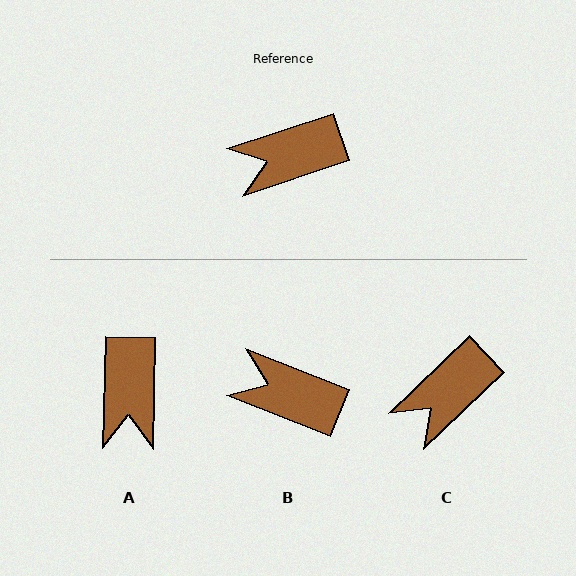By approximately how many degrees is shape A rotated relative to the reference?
Approximately 70 degrees counter-clockwise.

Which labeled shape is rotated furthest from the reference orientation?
A, about 70 degrees away.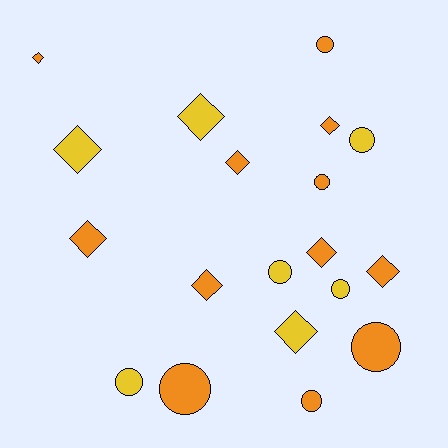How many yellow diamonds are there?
There are 3 yellow diamonds.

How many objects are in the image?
There are 19 objects.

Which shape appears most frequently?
Diamond, with 10 objects.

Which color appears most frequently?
Orange, with 12 objects.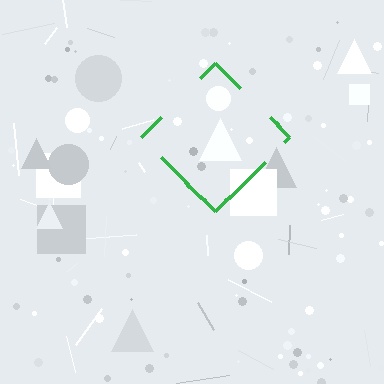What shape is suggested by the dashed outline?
The dashed outline suggests a diamond.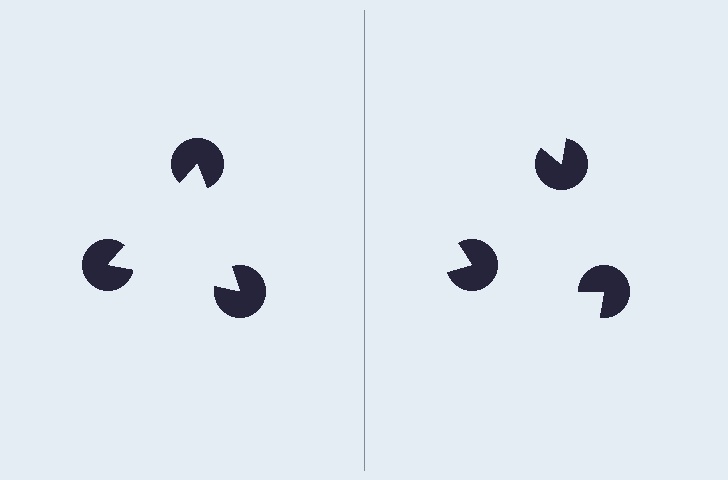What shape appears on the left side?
An illusory triangle.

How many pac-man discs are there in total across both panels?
6 — 3 on each side.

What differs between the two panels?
The pac-man discs are positioned identically on both sides; only the wedge orientations differ. On the left they align to a triangle; on the right they are misaligned.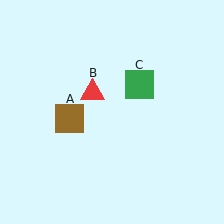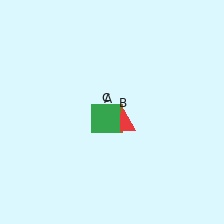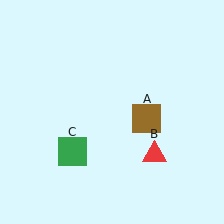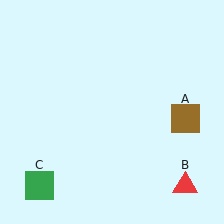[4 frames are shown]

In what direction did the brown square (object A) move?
The brown square (object A) moved right.